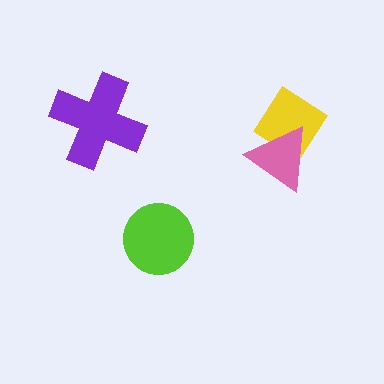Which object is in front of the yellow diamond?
The pink triangle is in front of the yellow diamond.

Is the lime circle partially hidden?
No, no other shape covers it.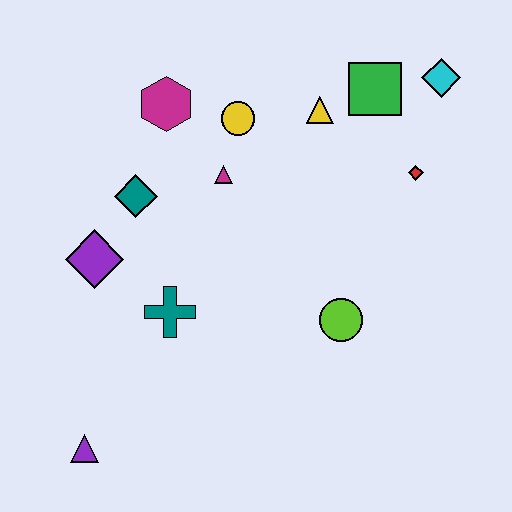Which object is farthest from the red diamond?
The purple triangle is farthest from the red diamond.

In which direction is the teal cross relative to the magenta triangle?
The teal cross is below the magenta triangle.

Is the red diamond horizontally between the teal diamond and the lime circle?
No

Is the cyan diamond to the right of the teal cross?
Yes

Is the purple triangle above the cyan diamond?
No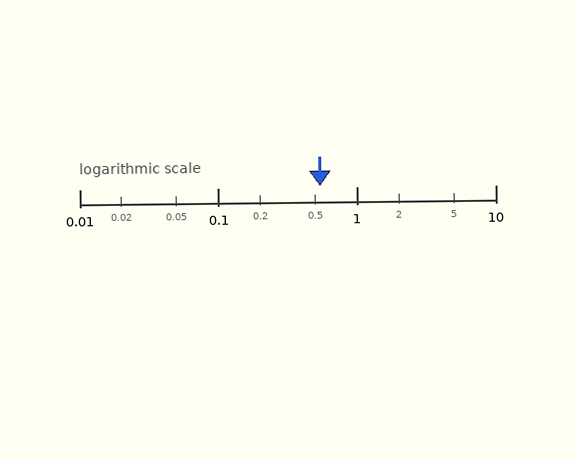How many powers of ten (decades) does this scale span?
The scale spans 3 decades, from 0.01 to 10.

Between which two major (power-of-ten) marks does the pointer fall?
The pointer is between 0.1 and 1.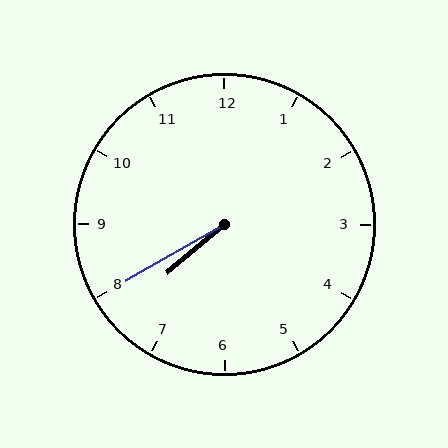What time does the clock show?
7:40.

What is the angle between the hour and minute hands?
Approximately 10 degrees.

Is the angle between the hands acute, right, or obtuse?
It is acute.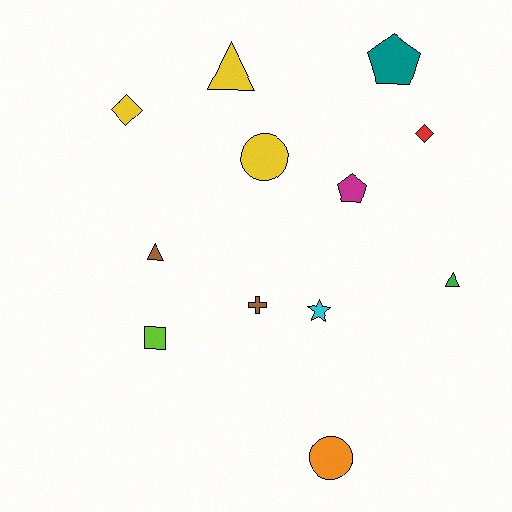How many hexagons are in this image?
There are no hexagons.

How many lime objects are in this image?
There is 1 lime object.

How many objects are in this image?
There are 12 objects.